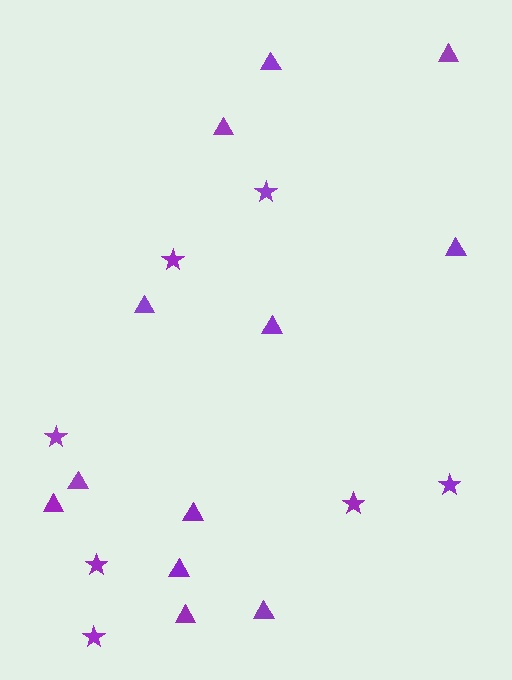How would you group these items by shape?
There are 2 groups: one group of stars (7) and one group of triangles (12).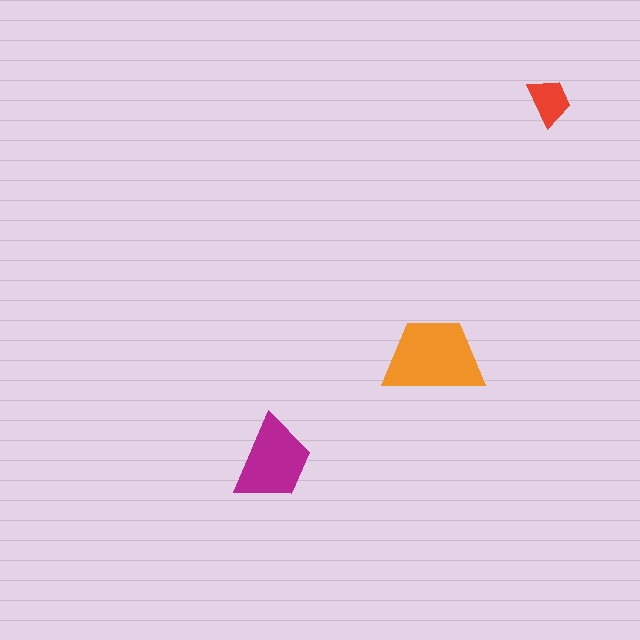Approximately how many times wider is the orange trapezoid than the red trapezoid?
About 2 times wider.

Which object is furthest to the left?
The magenta trapezoid is leftmost.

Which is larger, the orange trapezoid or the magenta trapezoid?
The orange one.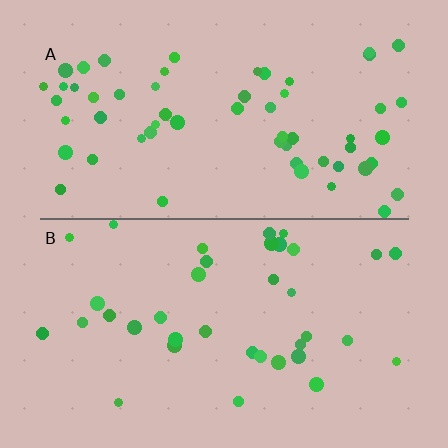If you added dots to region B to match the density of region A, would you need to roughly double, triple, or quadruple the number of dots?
Approximately double.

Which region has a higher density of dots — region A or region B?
A (the top).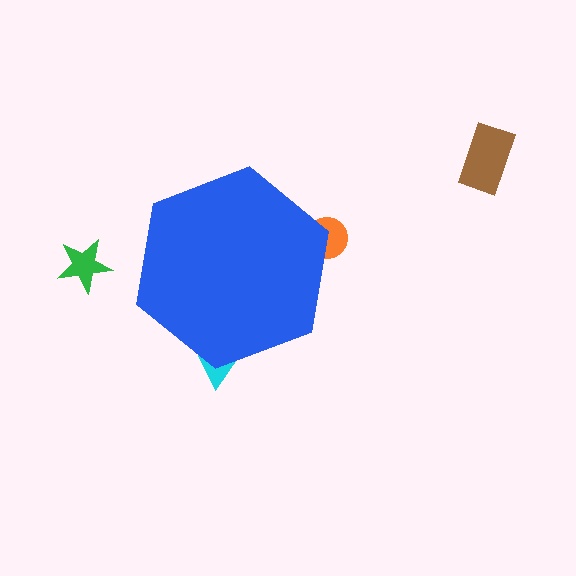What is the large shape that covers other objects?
A blue hexagon.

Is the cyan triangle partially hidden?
Yes, the cyan triangle is partially hidden behind the blue hexagon.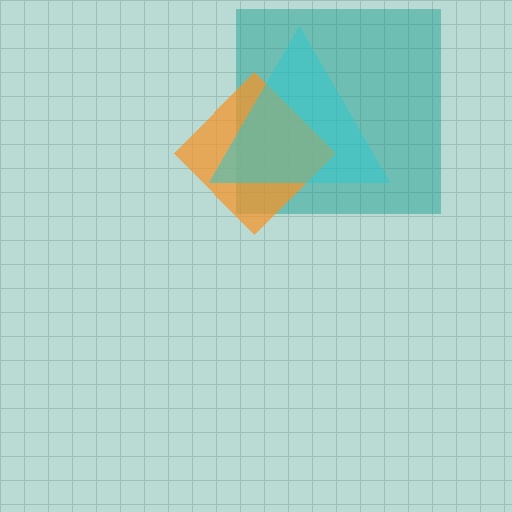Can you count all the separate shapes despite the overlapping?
Yes, there are 3 separate shapes.